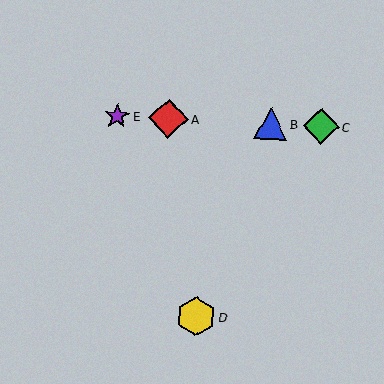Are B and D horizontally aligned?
No, B is at y≈124 and D is at y≈316.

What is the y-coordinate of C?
Object C is at y≈127.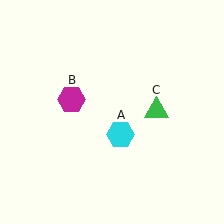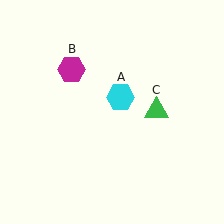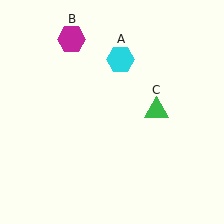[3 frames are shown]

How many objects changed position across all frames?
2 objects changed position: cyan hexagon (object A), magenta hexagon (object B).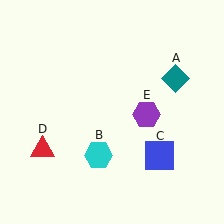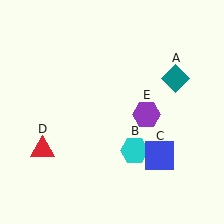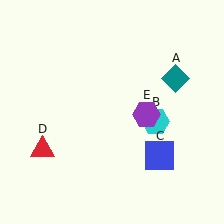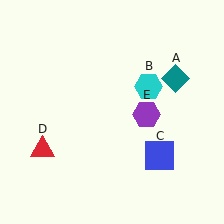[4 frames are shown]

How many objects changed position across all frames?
1 object changed position: cyan hexagon (object B).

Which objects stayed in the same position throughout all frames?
Teal diamond (object A) and blue square (object C) and red triangle (object D) and purple hexagon (object E) remained stationary.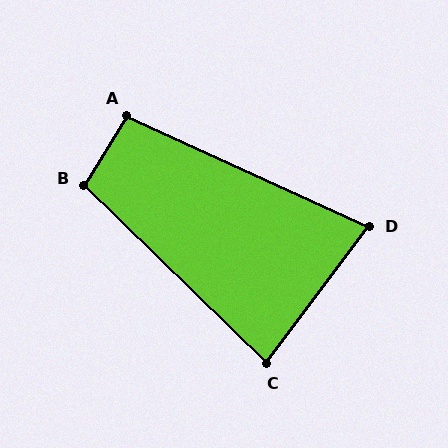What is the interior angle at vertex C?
Approximately 83 degrees (acute).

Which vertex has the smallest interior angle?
D, at approximately 78 degrees.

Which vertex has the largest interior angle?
B, at approximately 102 degrees.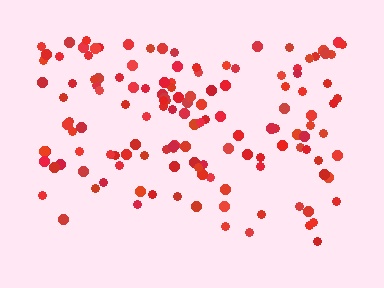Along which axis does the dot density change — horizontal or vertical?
Vertical.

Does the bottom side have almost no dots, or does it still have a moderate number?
Still a moderate number, just noticeably fewer than the top.